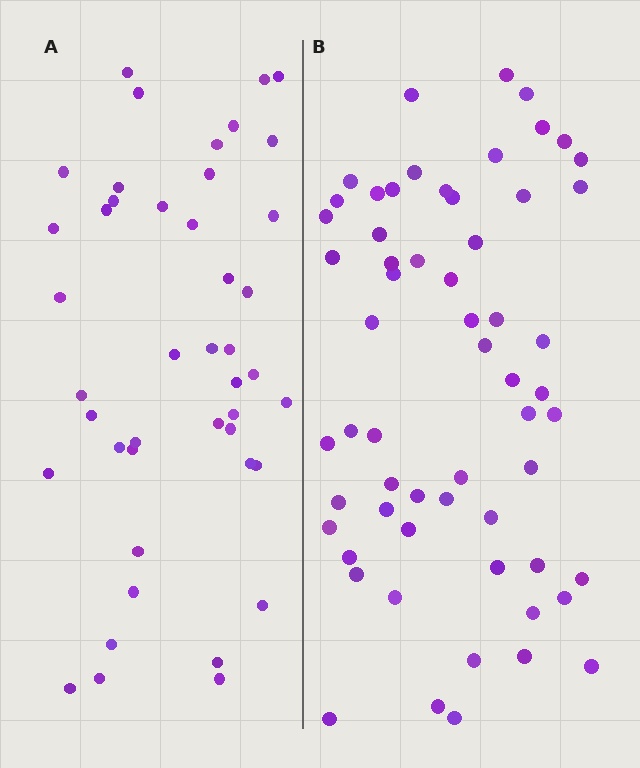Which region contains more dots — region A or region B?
Region B (the right region) has more dots.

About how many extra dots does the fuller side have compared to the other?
Region B has approximately 15 more dots than region A.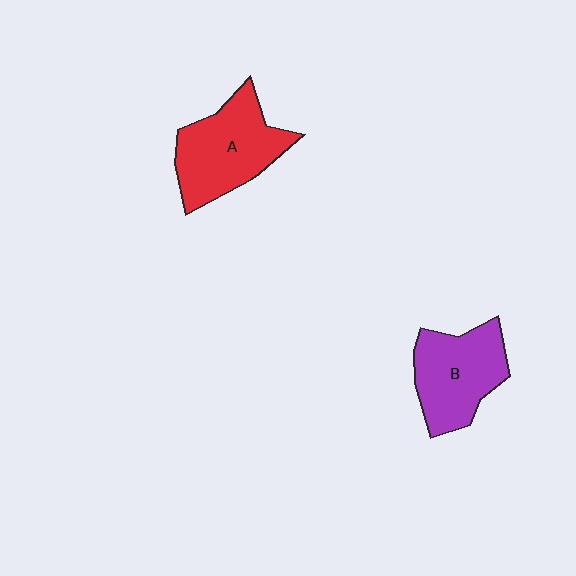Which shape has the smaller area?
Shape B (purple).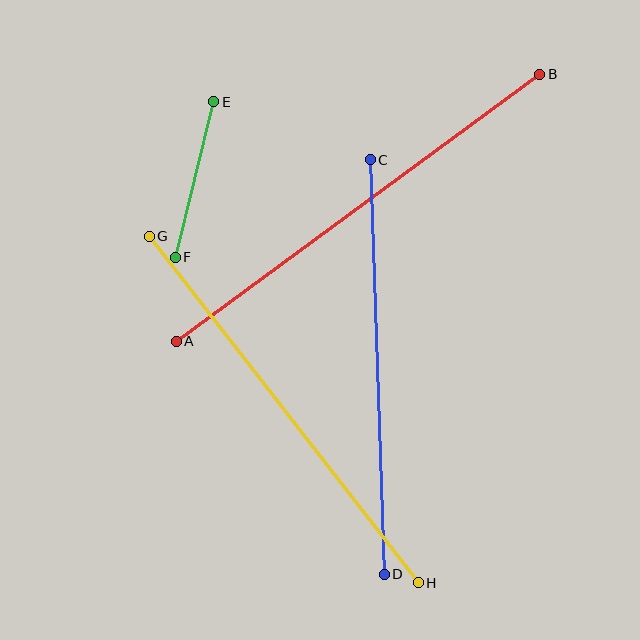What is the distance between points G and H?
The distance is approximately 439 pixels.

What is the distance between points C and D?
The distance is approximately 415 pixels.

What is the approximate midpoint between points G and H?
The midpoint is at approximately (284, 410) pixels.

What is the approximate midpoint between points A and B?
The midpoint is at approximately (358, 208) pixels.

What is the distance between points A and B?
The distance is approximately 451 pixels.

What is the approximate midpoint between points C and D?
The midpoint is at approximately (377, 367) pixels.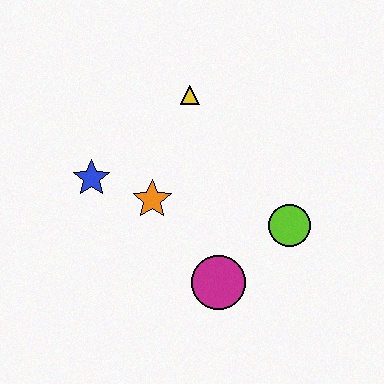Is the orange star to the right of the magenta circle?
No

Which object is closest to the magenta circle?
The lime circle is closest to the magenta circle.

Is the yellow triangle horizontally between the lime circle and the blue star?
Yes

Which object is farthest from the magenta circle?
The yellow triangle is farthest from the magenta circle.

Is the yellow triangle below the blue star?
No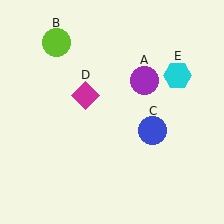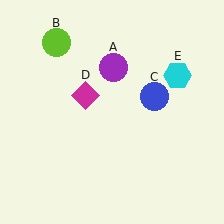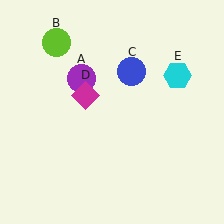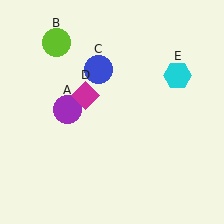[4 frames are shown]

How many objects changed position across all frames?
2 objects changed position: purple circle (object A), blue circle (object C).